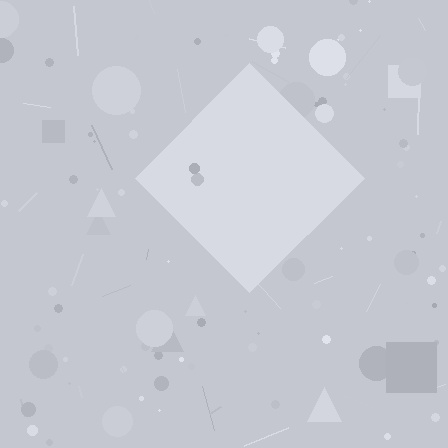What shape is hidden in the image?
A diamond is hidden in the image.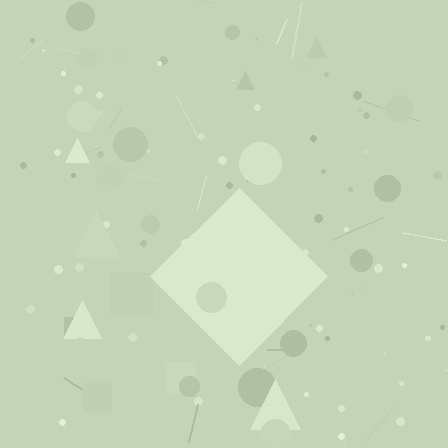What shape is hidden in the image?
A diamond is hidden in the image.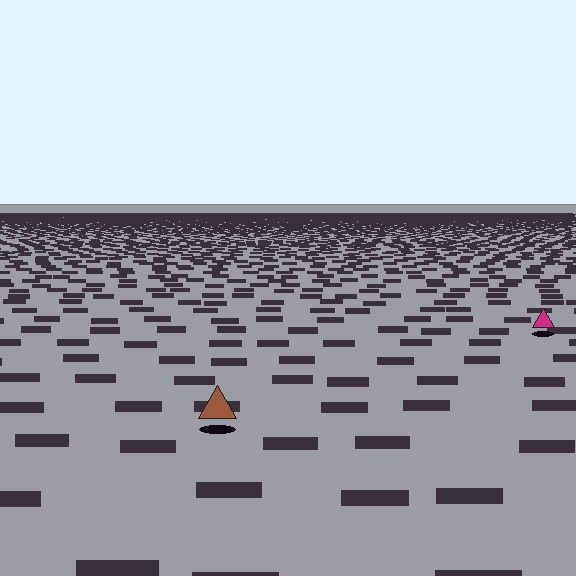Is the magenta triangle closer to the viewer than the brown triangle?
No. The brown triangle is closer — you can tell from the texture gradient: the ground texture is coarser near it.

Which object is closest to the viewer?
The brown triangle is closest. The texture marks near it are larger and more spread out.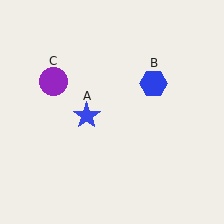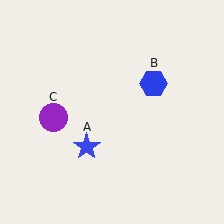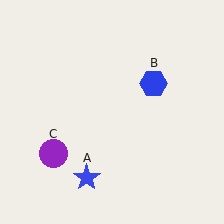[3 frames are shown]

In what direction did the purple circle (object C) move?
The purple circle (object C) moved down.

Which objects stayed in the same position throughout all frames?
Blue hexagon (object B) remained stationary.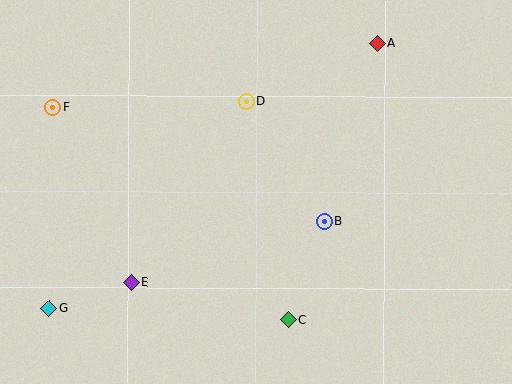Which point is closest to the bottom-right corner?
Point C is closest to the bottom-right corner.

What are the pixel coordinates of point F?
Point F is at (53, 108).